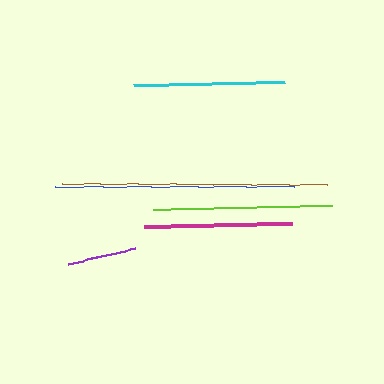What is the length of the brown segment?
The brown segment is approximately 265 pixels long.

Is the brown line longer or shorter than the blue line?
The brown line is longer than the blue line.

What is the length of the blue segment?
The blue segment is approximately 239 pixels long.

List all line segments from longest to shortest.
From longest to shortest: brown, blue, lime, cyan, magenta, purple.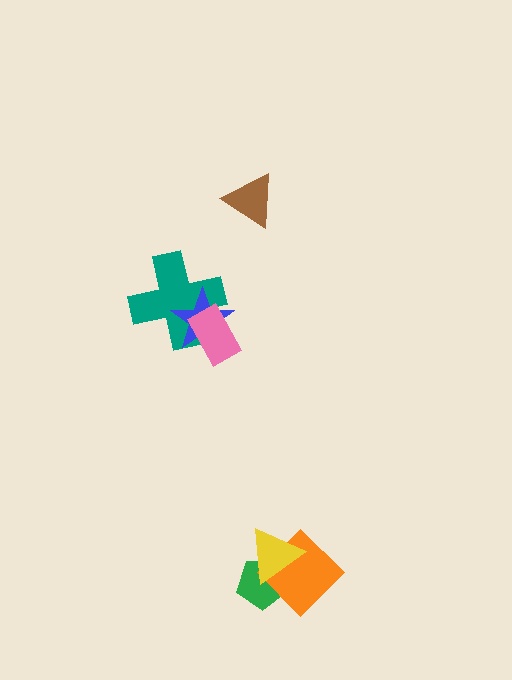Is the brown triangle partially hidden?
No, no other shape covers it.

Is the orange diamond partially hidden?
Yes, it is partially covered by another shape.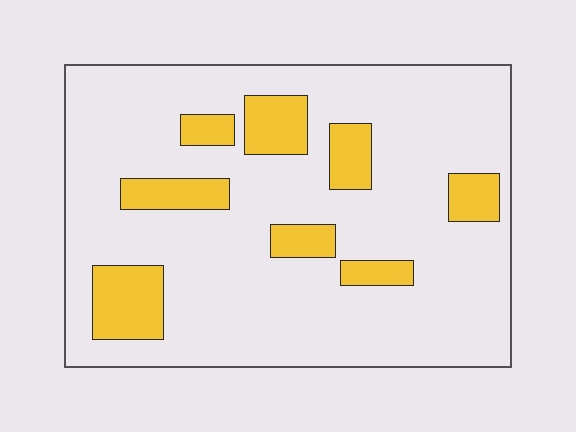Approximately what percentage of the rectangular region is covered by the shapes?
Approximately 20%.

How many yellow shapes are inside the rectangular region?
8.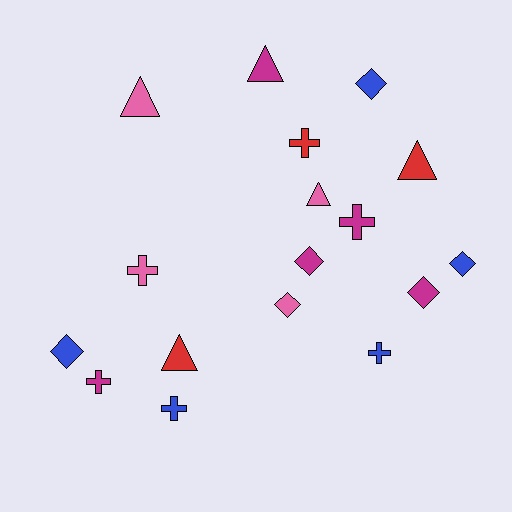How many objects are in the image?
There are 17 objects.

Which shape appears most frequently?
Cross, with 6 objects.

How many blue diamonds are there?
There are 3 blue diamonds.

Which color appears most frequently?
Blue, with 5 objects.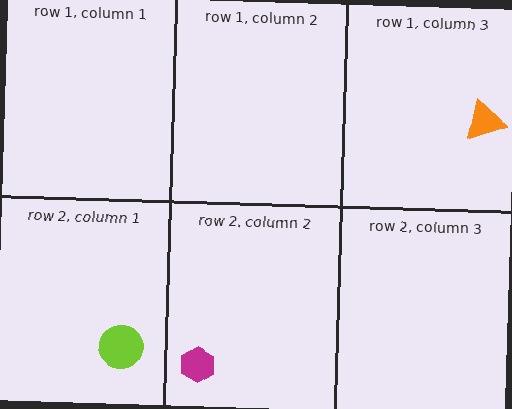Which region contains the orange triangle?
The row 1, column 3 region.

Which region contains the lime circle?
The row 2, column 1 region.